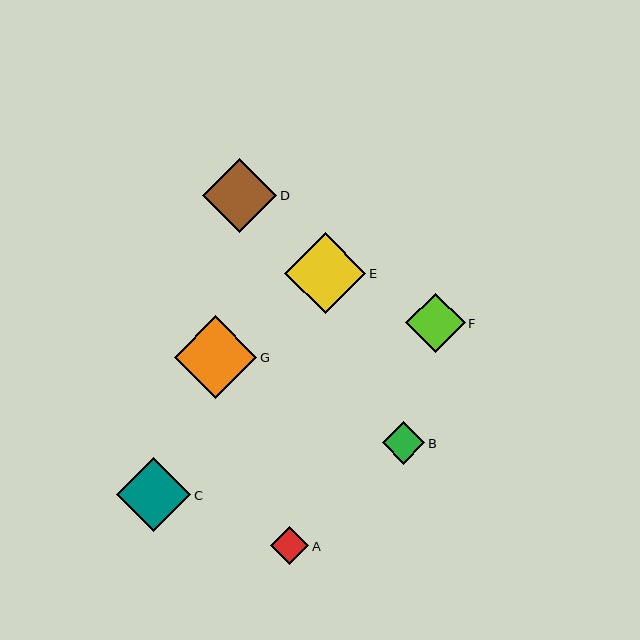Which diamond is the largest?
Diamond G is the largest with a size of approximately 83 pixels.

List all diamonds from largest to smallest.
From largest to smallest: G, E, D, C, F, B, A.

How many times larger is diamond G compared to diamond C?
Diamond G is approximately 1.1 times the size of diamond C.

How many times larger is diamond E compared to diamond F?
Diamond E is approximately 1.4 times the size of diamond F.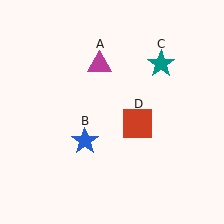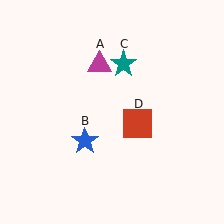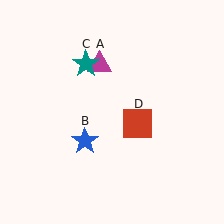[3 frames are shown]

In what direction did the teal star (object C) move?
The teal star (object C) moved left.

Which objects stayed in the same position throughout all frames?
Magenta triangle (object A) and blue star (object B) and red square (object D) remained stationary.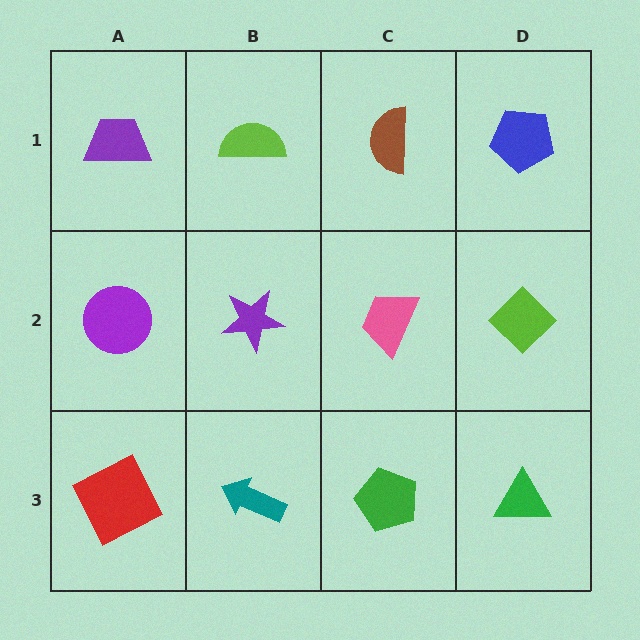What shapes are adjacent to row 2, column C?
A brown semicircle (row 1, column C), a green pentagon (row 3, column C), a purple star (row 2, column B), a lime diamond (row 2, column D).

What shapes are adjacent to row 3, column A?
A purple circle (row 2, column A), a teal arrow (row 3, column B).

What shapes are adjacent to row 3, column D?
A lime diamond (row 2, column D), a green pentagon (row 3, column C).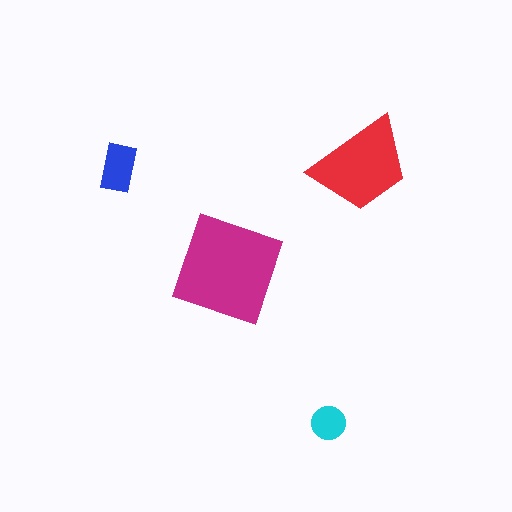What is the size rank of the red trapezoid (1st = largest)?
2nd.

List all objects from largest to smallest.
The magenta square, the red trapezoid, the blue rectangle, the cyan circle.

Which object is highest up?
The blue rectangle is topmost.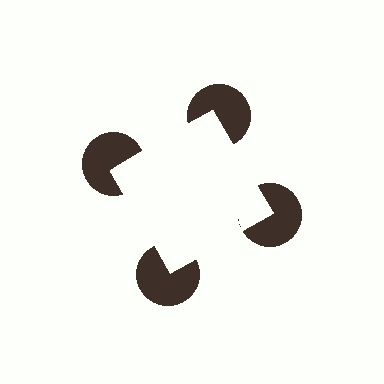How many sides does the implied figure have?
4 sides.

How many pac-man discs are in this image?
There are 4 — one at each vertex of the illusory square.